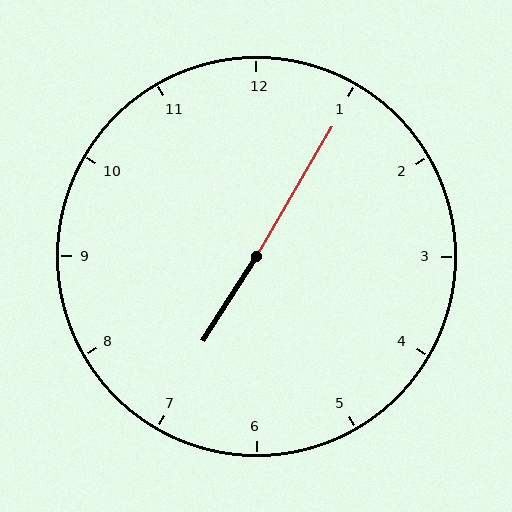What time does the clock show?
7:05.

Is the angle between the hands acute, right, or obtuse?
It is obtuse.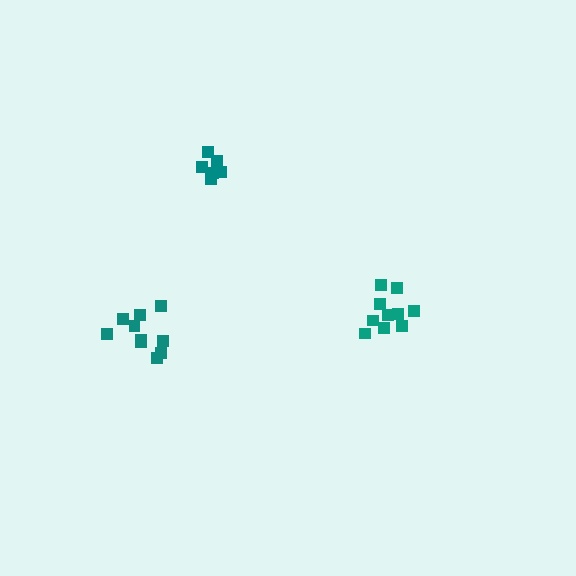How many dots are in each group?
Group 1: 10 dots, Group 2: 7 dots, Group 3: 10 dots (27 total).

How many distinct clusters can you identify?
There are 3 distinct clusters.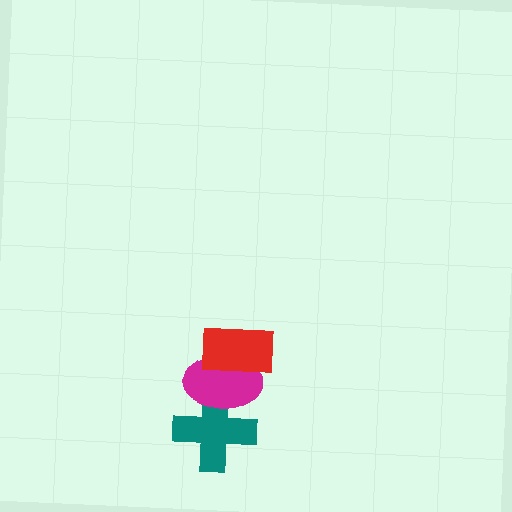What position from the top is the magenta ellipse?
The magenta ellipse is 2nd from the top.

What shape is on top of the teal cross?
The magenta ellipse is on top of the teal cross.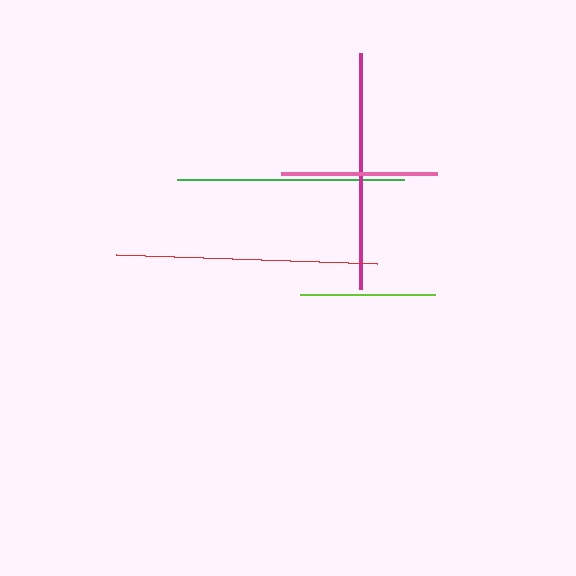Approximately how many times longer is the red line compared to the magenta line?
The red line is approximately 1.1 times the length of the magenta line.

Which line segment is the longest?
The red line is the longest at approximately 261 pixels.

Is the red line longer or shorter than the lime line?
The red line is longer than the lime line.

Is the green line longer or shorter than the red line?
The red line is longer than the green line.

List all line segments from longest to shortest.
From longest to shortest: red, magenta, green, pink, lime.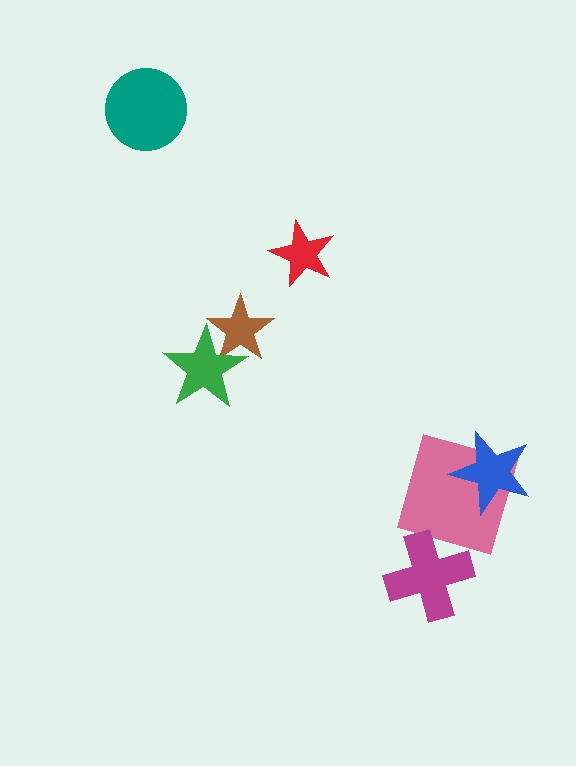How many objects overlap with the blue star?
1 object overlaps with the blue star.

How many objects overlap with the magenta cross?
0 objects overlap with the magenta cross.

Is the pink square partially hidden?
Yes, it is partially covered by another shape.